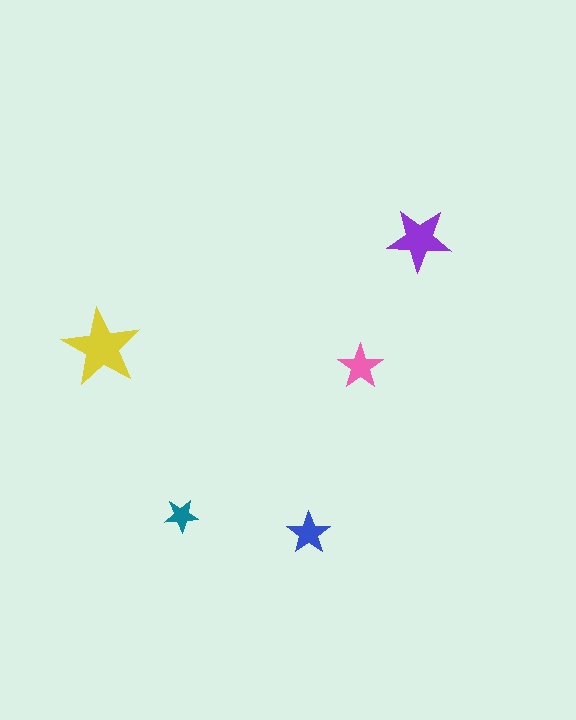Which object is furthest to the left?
The yellow star is leftmost.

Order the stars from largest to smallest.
the yellow one, the purple one, the pink one, the blue one, the teal one.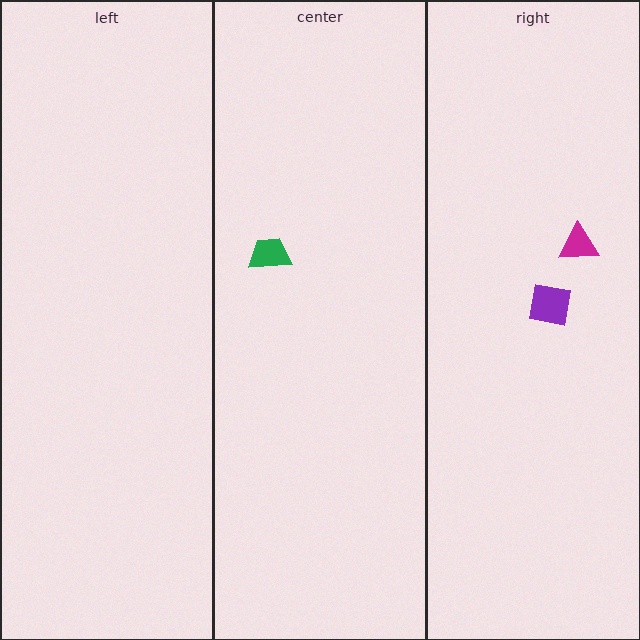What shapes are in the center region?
The green trapezoid.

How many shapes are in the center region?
1.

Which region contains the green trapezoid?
The center region.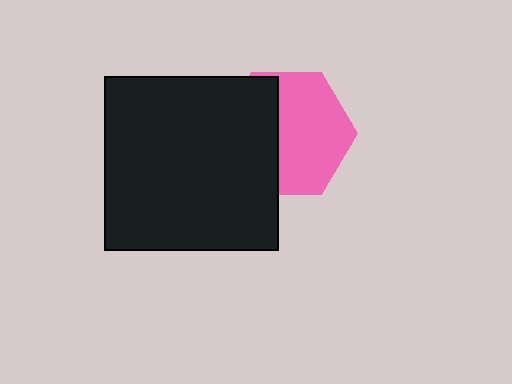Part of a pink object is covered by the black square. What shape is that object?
It is a hexagon.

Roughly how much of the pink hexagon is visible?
About half of it is visible (roughly 57%).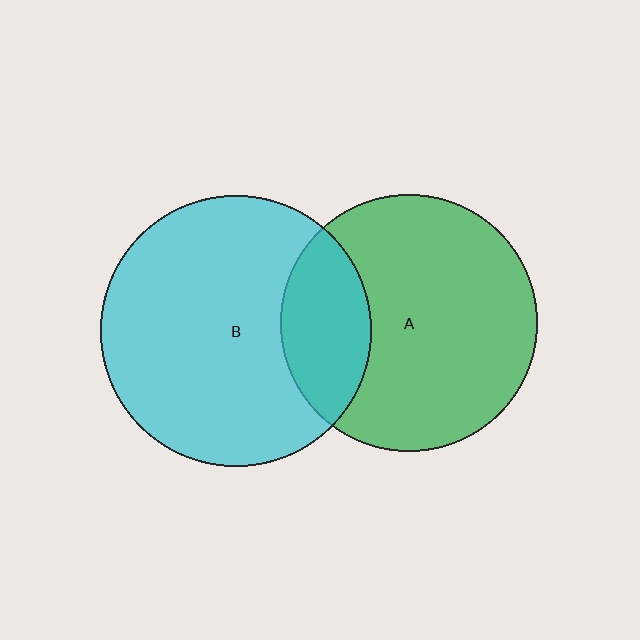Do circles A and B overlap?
Yes.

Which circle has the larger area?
Circle B (cyan).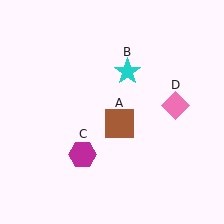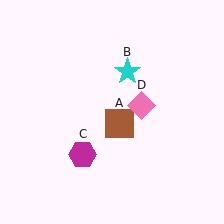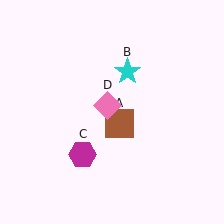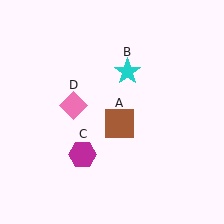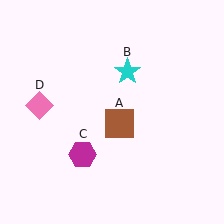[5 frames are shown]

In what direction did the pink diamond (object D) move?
The pink diamond (object D) moved left.